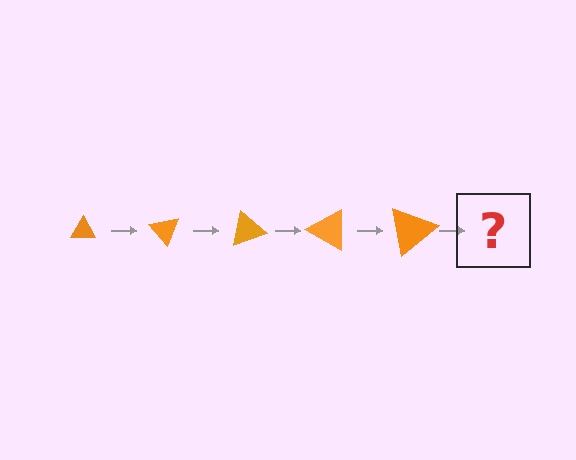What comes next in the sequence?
The next element should be a triangle, larger than the previous one and rotated 250 degrees from the start.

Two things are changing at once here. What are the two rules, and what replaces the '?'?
The two rules are that the triangle grows larger each step and it rotates 50 degrees each step. The '?' should be a triangle, larger than the previous one and rotated 250 degrees from the start.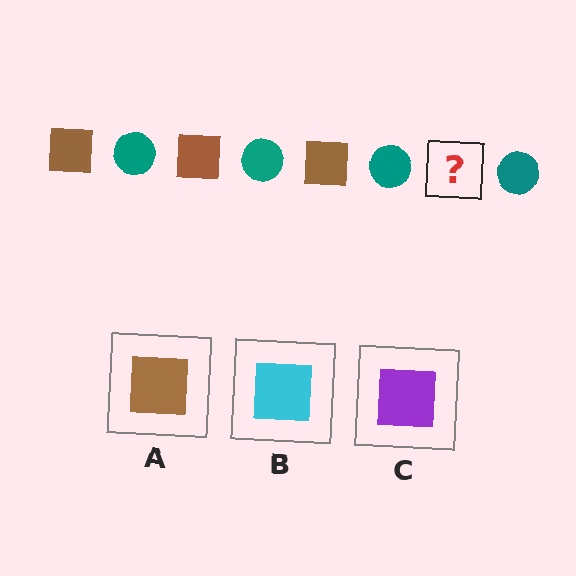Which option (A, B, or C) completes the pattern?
A.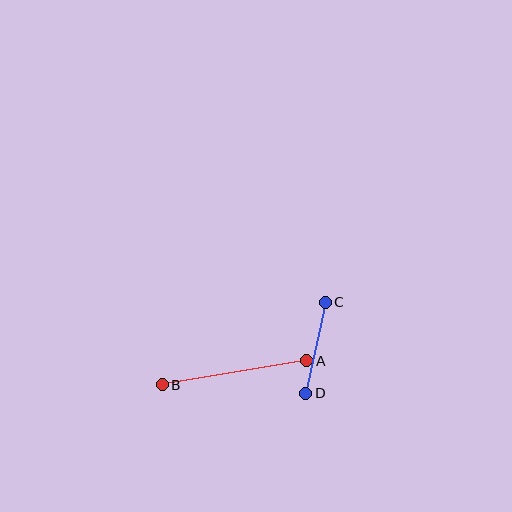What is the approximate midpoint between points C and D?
The midpoint is at approximately (315, 348) pixels.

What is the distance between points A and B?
The distance is approximately 147 pixels.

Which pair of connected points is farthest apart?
Points A and B are farthest apart.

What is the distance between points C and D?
The distance is approximately 93 pixels.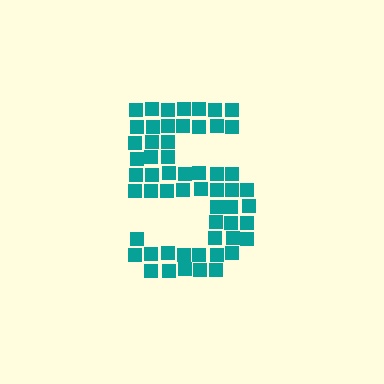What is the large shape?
The large shape is the digit 5.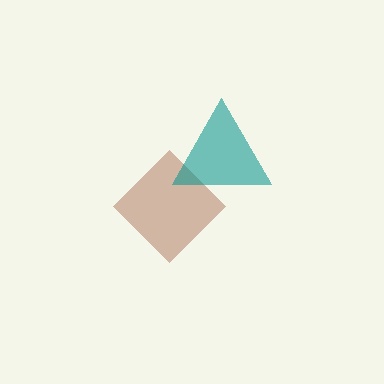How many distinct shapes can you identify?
There are 2 distinct shapes: a brown diamond, a teal triangle.